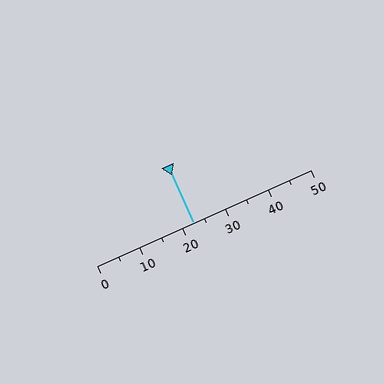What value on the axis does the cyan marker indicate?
The marker indicates approximately 22.5.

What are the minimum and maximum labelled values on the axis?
The axis runs from 0 to 50.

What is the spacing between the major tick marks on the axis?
The major ticks are spaced 10 apart.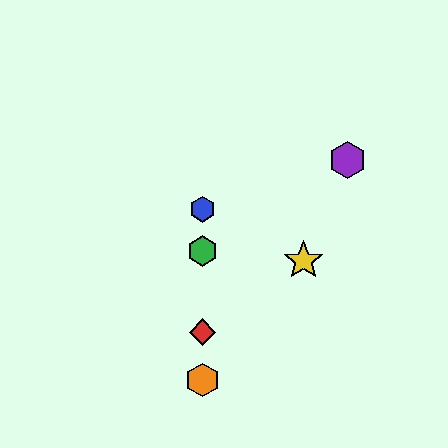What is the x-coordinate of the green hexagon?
The green hexagon is at x≈202.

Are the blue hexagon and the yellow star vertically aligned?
No, the blue hexagon is at x≈202 and the yellow star is at x≈303.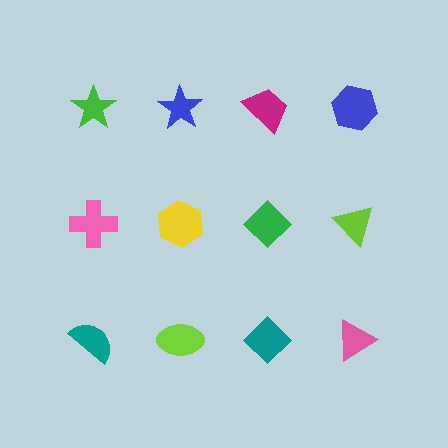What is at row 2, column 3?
A green diamond.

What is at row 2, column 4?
A lime triangle.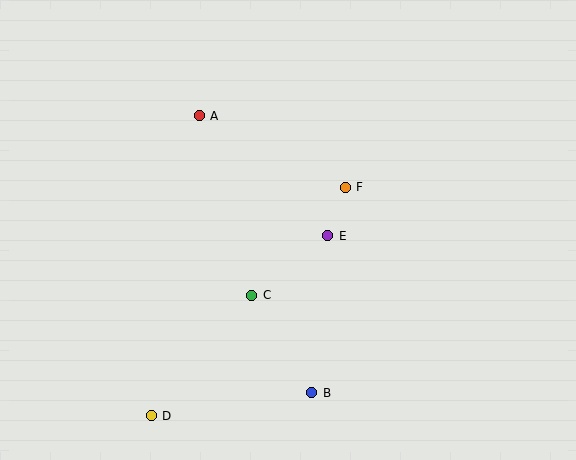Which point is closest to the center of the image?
Point E at (328, 236) is closest to the center.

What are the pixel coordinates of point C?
Point C is at (252, 295).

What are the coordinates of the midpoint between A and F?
The midpoint between A and F is at (272, 152).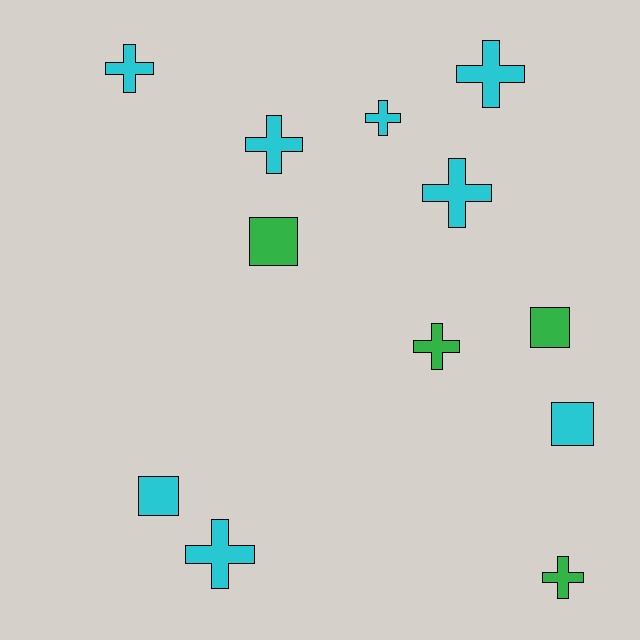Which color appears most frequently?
Cyan, with 8 objects.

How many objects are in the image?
There are 12 objects.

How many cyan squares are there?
There are 2 cyan squares.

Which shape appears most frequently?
Cross, with 8 objects.